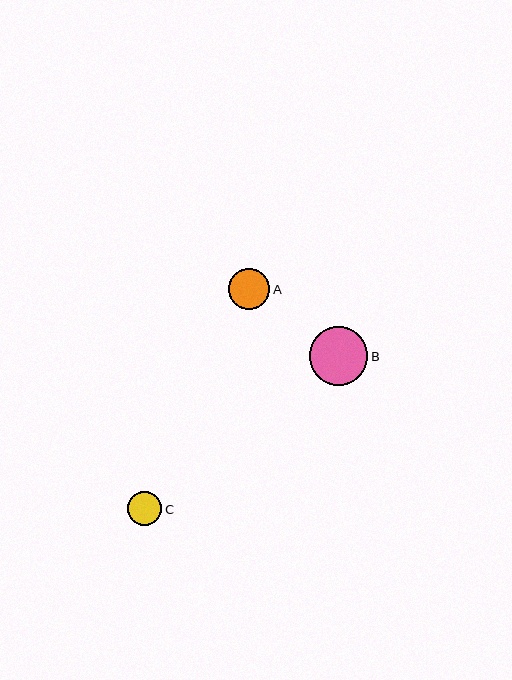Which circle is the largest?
Circle B is the largest with a size of approximately 58 pixels.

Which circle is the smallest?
Circle C is the smallest with a size of approximately 35 pixels.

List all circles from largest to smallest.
From largest to smallest: B, A, C.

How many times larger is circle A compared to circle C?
Circle A is approximately 1.2 times the size of circle C.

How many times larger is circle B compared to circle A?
Circle B is approximately 1.4 times the size of circle A.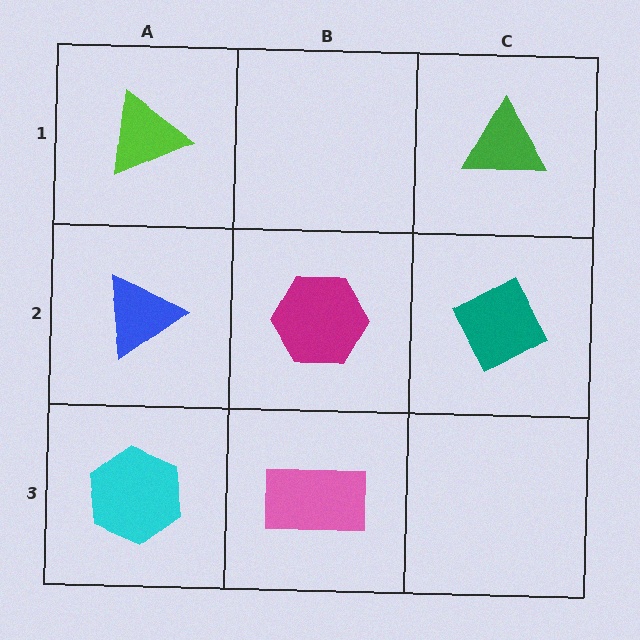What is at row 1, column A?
A lime triangle.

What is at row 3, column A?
A cyan hexagon.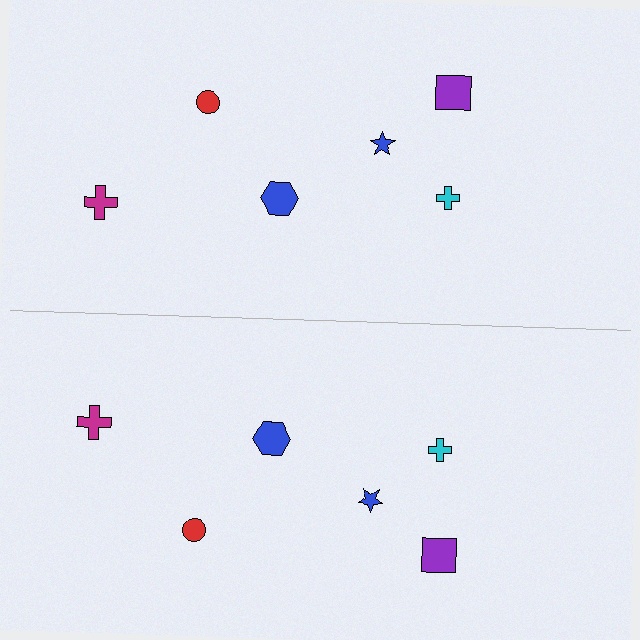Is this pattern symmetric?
Yes, this pattern has bilateral (reflection) symmetry.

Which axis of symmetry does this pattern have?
The pattern has a horizontal axis of symmetry running through the center of the image.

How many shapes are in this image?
There are 12 shapes in this image.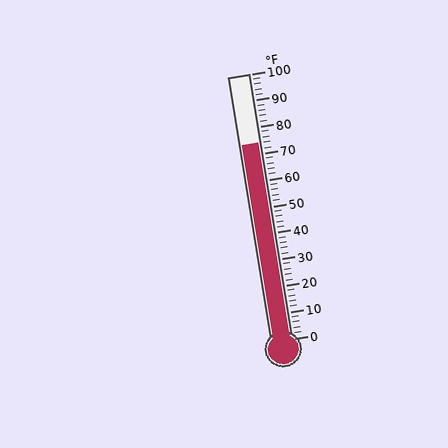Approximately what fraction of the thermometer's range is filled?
The thermometer is filled to approximately 75% of its range.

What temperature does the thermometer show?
The thermometer shows approximately 74°F.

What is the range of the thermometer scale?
The thermometer scale ranges from 0°F to 100°F.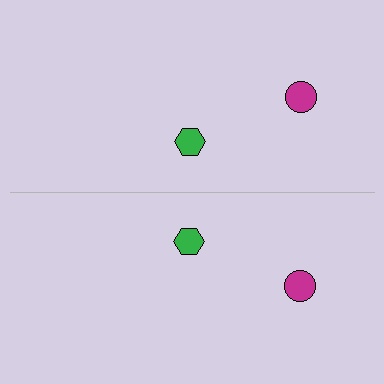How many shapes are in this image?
There are 4 shapes in this image.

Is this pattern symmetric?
Yes, this pattern has bilateral (reflection) symmetry.